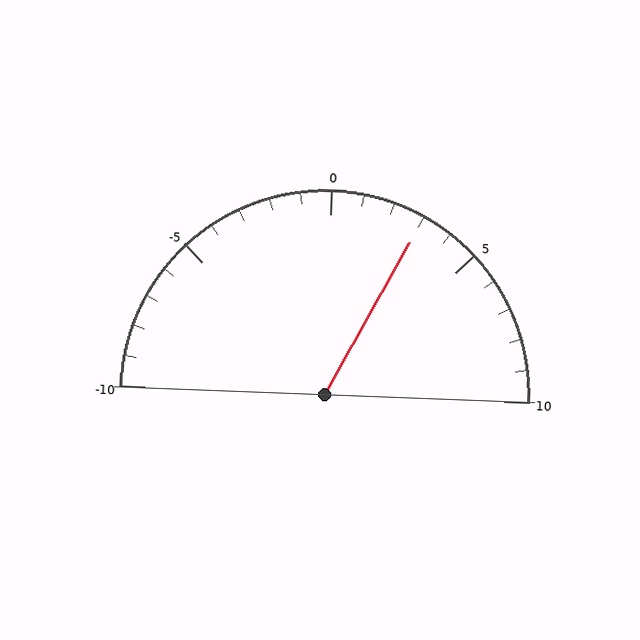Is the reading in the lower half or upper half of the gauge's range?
The reading is in the upper half of the range (-10 to 10).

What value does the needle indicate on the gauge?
The needle indicates approximately 3.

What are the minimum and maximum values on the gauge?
The gauge ranges from -10 to 10.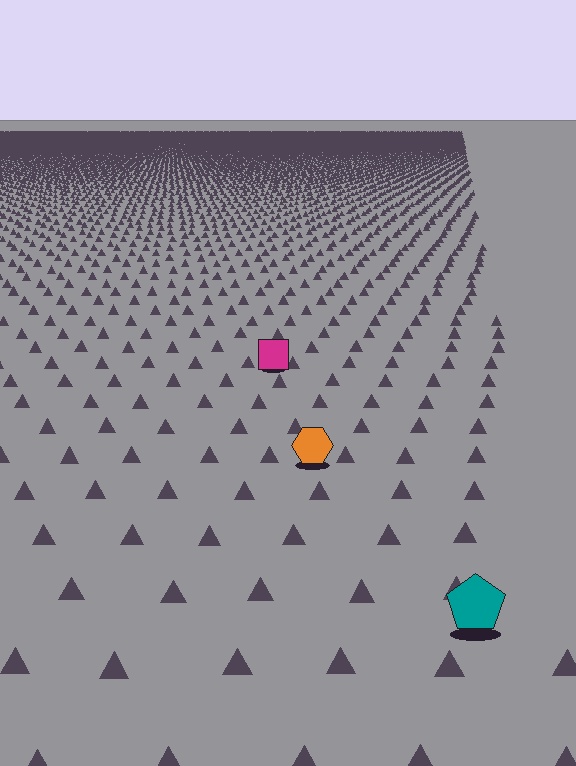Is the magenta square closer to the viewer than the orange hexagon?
No. The orange hexagon is closer — you can tell from the texture gradient: the ground texture is coarser near it.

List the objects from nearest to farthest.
From nearest to farthest: the teal pentagon, the orange hexagon, the magenta square.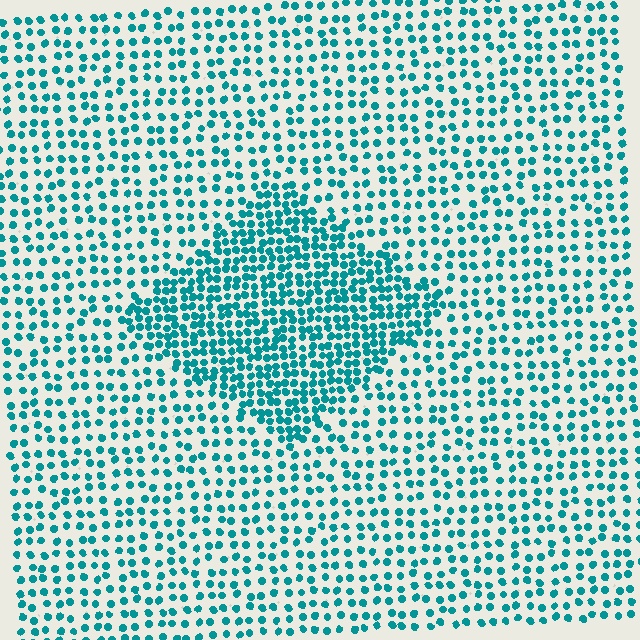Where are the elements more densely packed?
The elements are more densely packed inside the diamond boundary.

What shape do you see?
I see a diamond.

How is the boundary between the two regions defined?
The boundary is defined by a change in element density (approximately 2.0x ratio). All elements are the same color, size, and shape.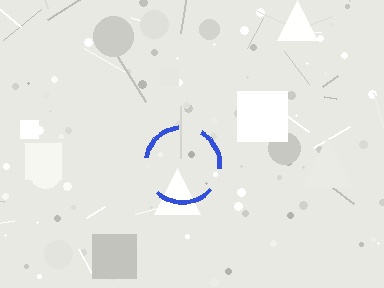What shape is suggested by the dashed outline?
The dashed outline suggests a circle.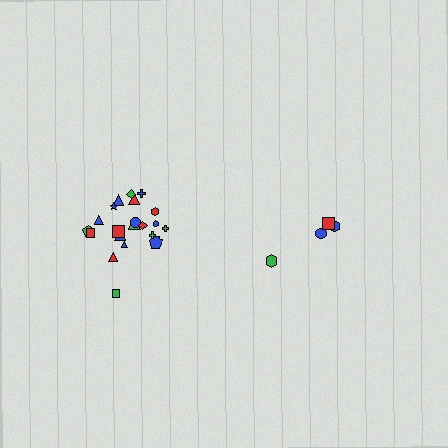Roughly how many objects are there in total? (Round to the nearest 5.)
Roughly 25 objects in total.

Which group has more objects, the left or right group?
The left group.